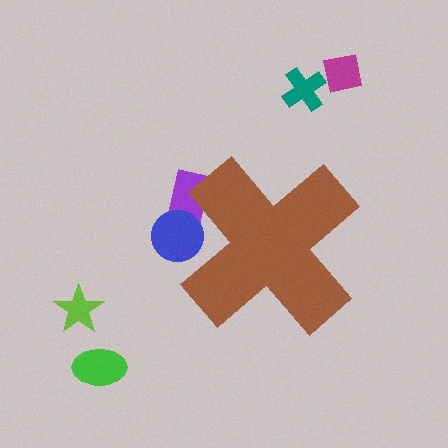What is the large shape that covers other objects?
A brown cross.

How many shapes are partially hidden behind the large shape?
2 shapes are partially hidden.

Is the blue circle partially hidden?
Yes, the blue circle is partially hidden behind the brown cross.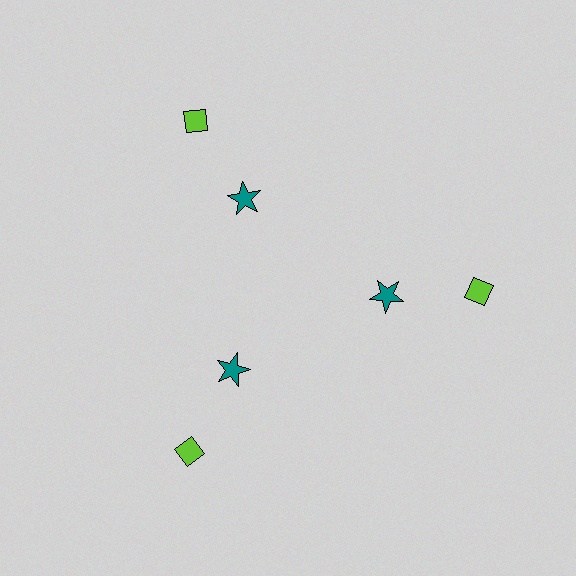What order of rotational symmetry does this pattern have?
This pattern has 3-fold rotational symmetry.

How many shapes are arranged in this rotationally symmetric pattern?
There are 6 shapes, arranged in 3 groups of 2.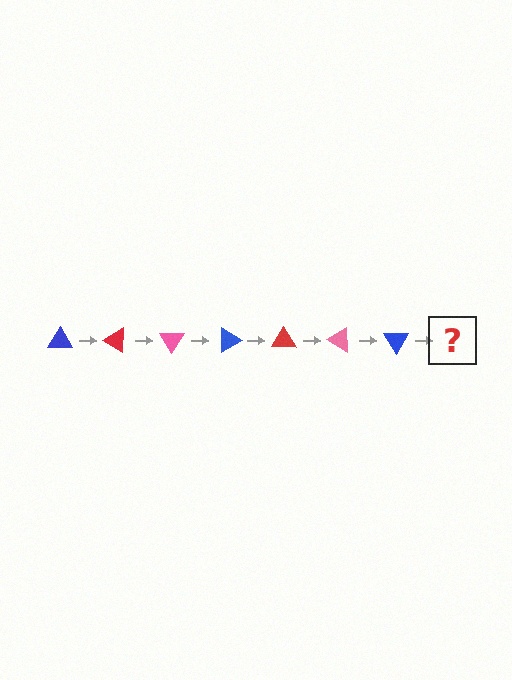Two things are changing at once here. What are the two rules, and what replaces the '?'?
The two rules are that it rotates 30 degrees each step and the color cycles through blue, red, and pink. The '?' should be a red triangle, rotated 210 degrees from the start.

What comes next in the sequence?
The next element should be a red triangle, rotated 210 degrees from the start.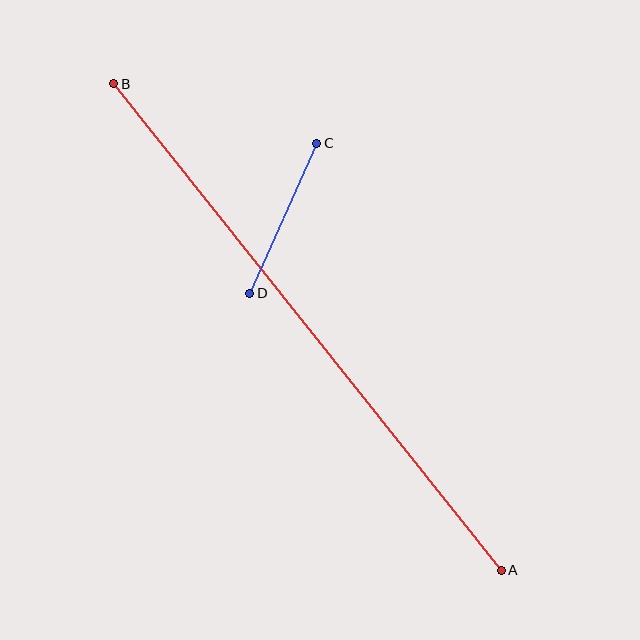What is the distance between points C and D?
The distance is approximately 164 pixels.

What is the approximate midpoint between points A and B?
The midpoint is at approximately (308, 327) pixels.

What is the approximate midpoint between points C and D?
The midpoint is at approximately (283, 218) pixels.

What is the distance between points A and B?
The distance is approximately 622 pixels.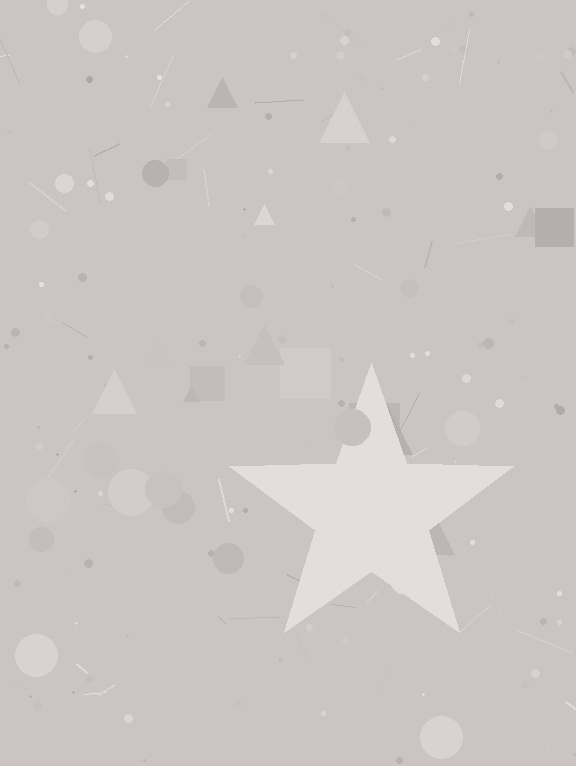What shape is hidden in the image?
A star is hidden in the image.